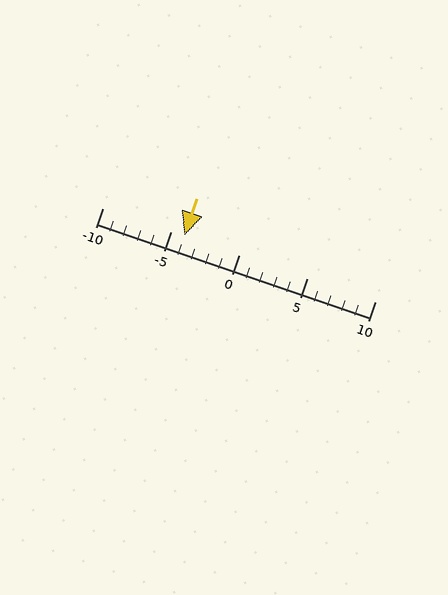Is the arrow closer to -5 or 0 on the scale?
The arrow is closer to -5.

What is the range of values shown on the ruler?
The ruler shows values from -10 to 10.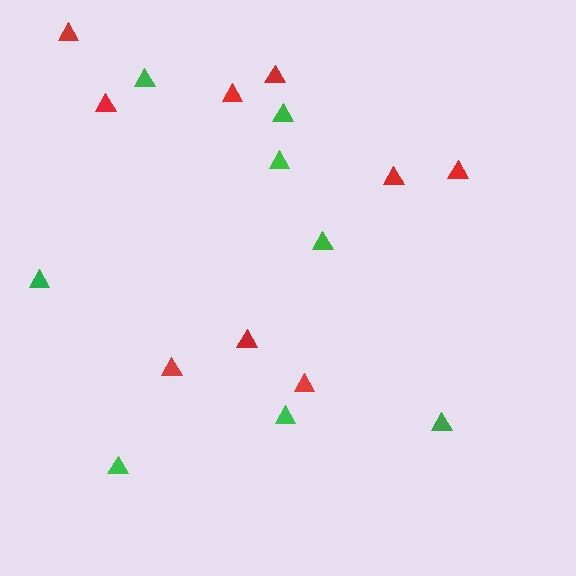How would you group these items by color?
There are 2 groups: one group of red triangles (9) and one group of green triangles (8).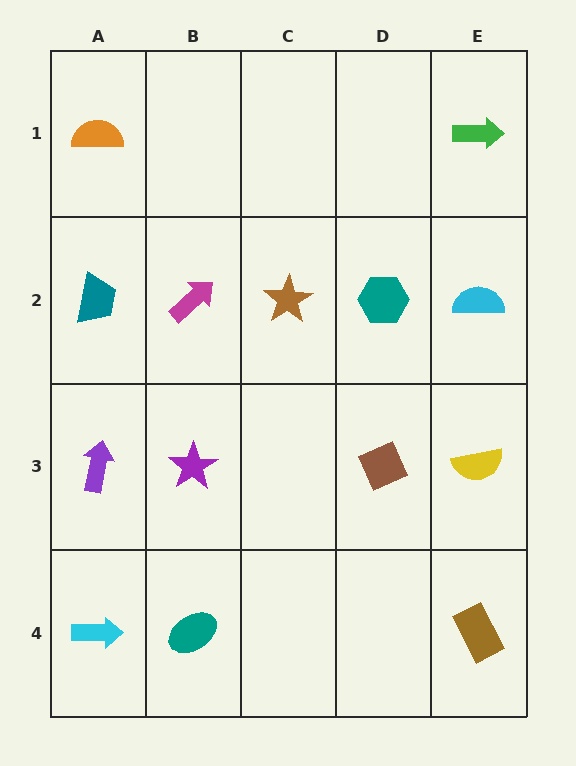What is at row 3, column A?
A purple arrow.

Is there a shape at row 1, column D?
No, that cell is empty.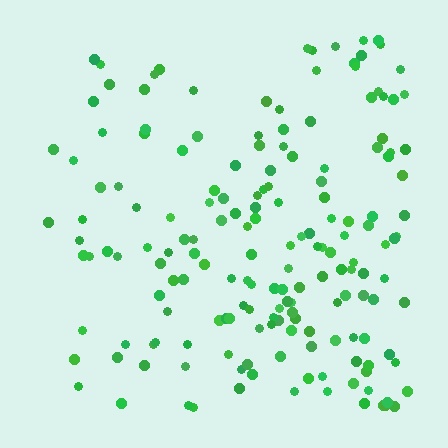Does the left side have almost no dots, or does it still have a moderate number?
Still a moderate number, just noticeably fewer than the right.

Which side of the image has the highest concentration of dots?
The right.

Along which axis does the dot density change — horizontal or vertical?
Horizontal.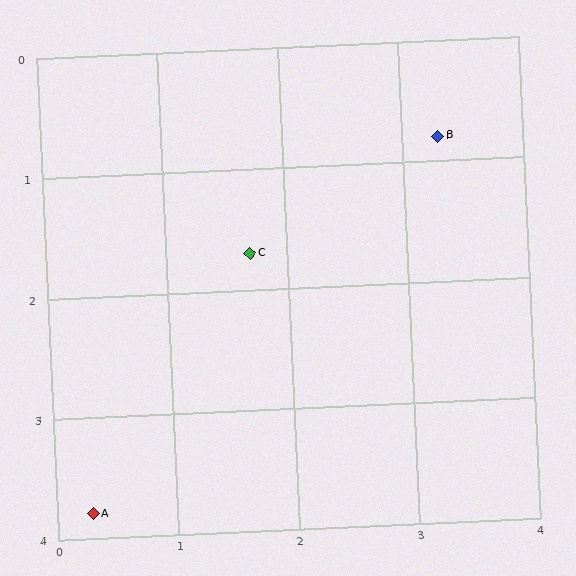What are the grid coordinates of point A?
Point A is at approximately (0.3, 3.8).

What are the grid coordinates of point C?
Point C is at approximately (1.7, 1.7).